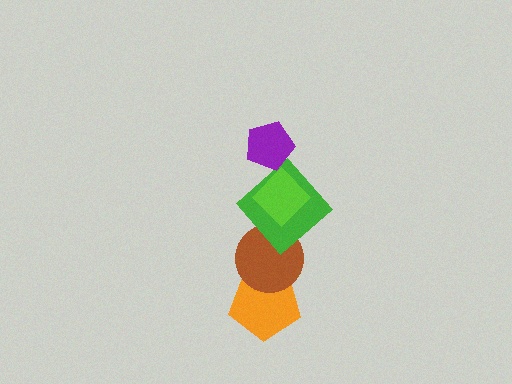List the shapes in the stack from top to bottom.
From top to bottom: the purple pentagon, the lime diamond, the green diamond, the brown circle, the orange pentagon.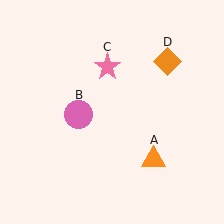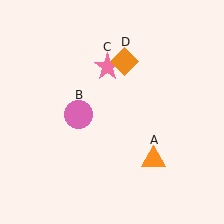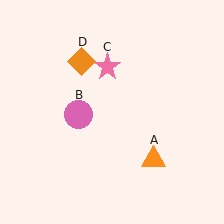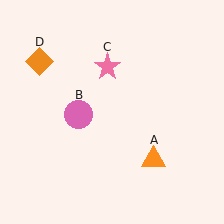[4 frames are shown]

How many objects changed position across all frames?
1 object changed position: orange diamond (object D).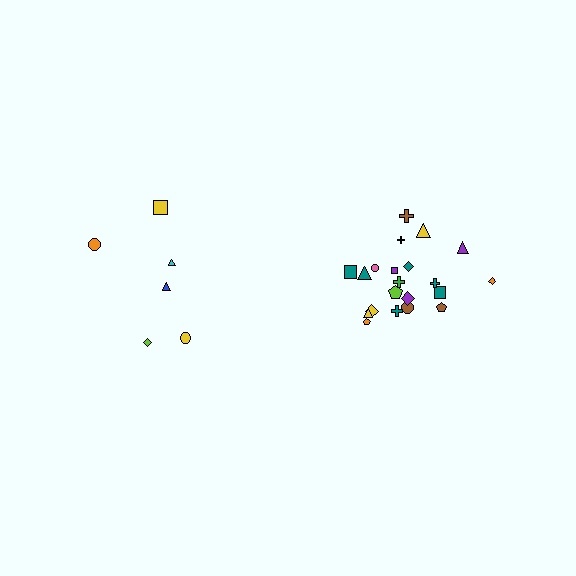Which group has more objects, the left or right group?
The right group.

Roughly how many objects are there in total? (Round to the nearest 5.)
Roughly 30 objects in total.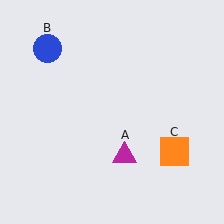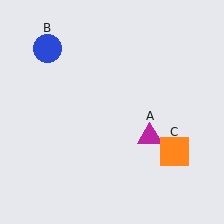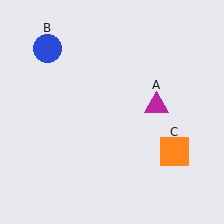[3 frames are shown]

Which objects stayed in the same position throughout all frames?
Blue circle (object B) and orange square (object C) remained stationary.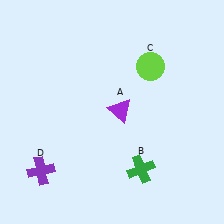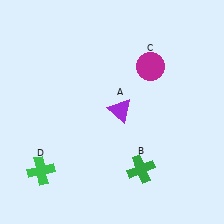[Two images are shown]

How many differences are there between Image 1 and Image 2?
There are 2 differences between the two images.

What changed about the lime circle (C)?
In Image 1, C is lime. In Image 2, it changed to magenta.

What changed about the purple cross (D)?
In Image 1, D is purple. In Image 2, it changed to green.